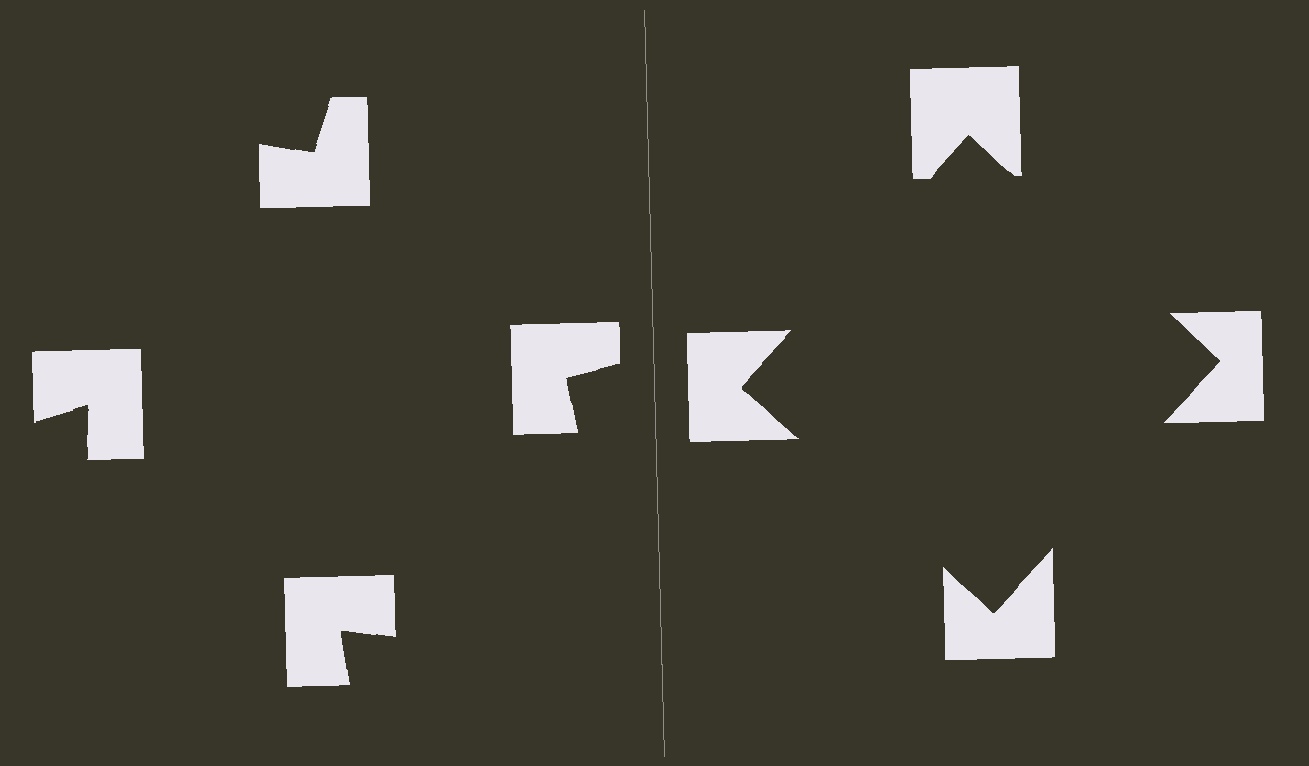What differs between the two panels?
The notched squares are positioned identically on both sides; only the wedge orientations differ. On the right they align to a square; on the left they are misaligned.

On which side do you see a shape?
An illusory square appears on the right side. On the left side the wedge cuts are rotated, so no coherent shape forms.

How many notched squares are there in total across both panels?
8 — 4 on each side.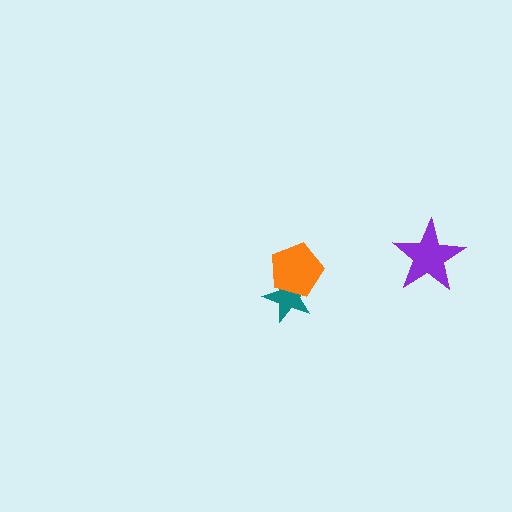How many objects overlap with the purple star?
0 objects overlap with the purple star.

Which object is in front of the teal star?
The orange pentagon is in front of the teal star.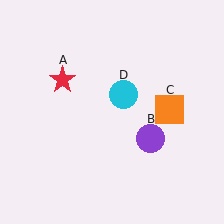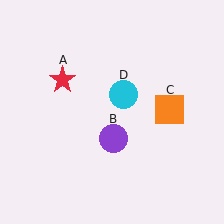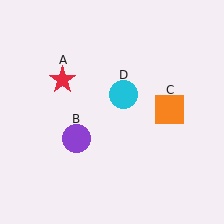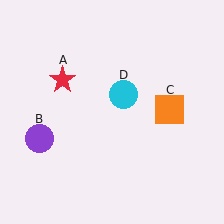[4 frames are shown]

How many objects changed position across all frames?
1 object changed position: purple circle (object B).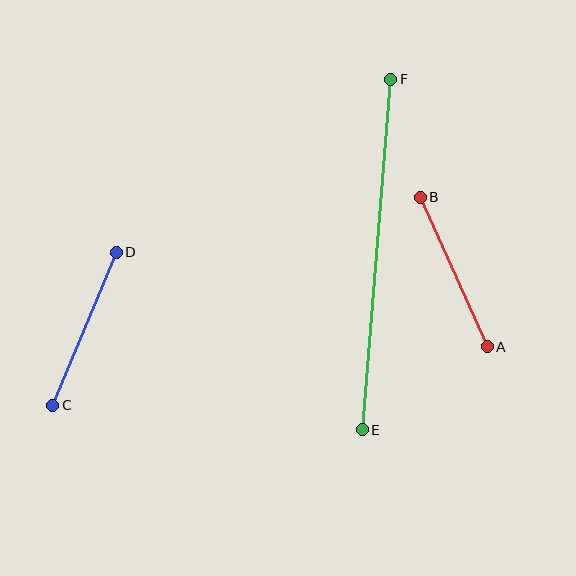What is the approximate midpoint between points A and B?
The midpoint is at approximately (454, 272) pixels.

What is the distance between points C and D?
The distance is approximately 166 pixels.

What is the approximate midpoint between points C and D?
The midpoint is at approximately (84, 329) pixels.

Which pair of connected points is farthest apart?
Points E and F are farthest apart.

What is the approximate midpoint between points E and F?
The midpoint is at approximately (376, 255) pixels.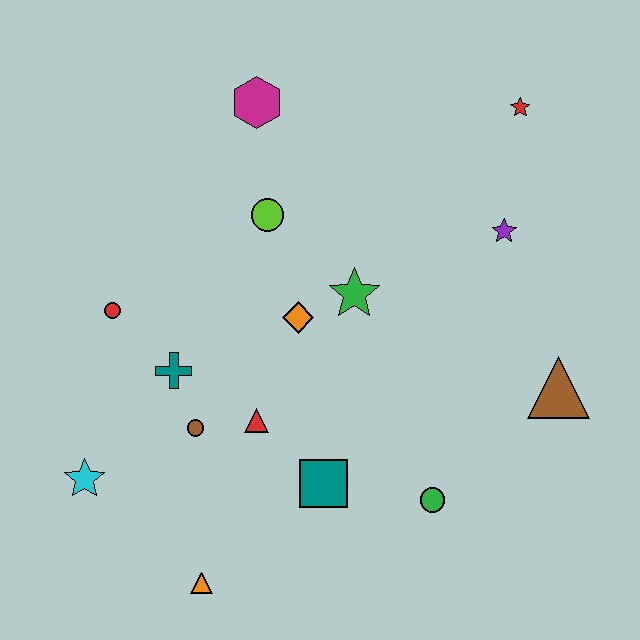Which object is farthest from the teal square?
The red star is farthest from the teal square.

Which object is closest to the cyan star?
The brown circle is closest to the cyan star.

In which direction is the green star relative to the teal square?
The green star is above the teal square.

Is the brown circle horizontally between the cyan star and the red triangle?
Yes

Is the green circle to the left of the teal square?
No